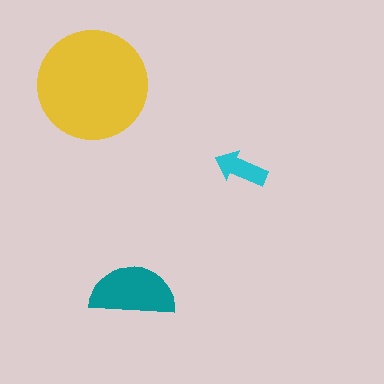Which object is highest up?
The yellow circle is topmost.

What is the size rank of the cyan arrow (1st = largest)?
3rd.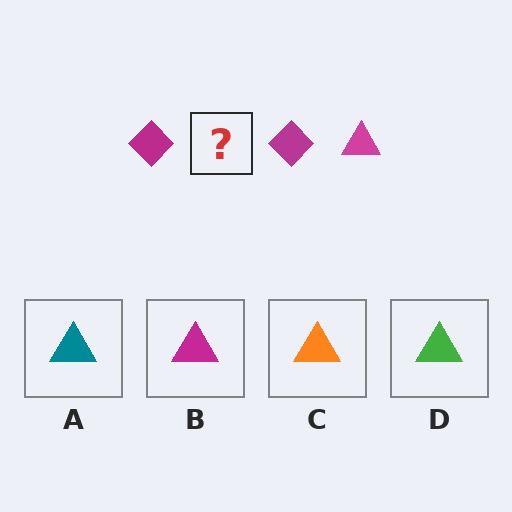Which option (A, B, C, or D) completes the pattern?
B.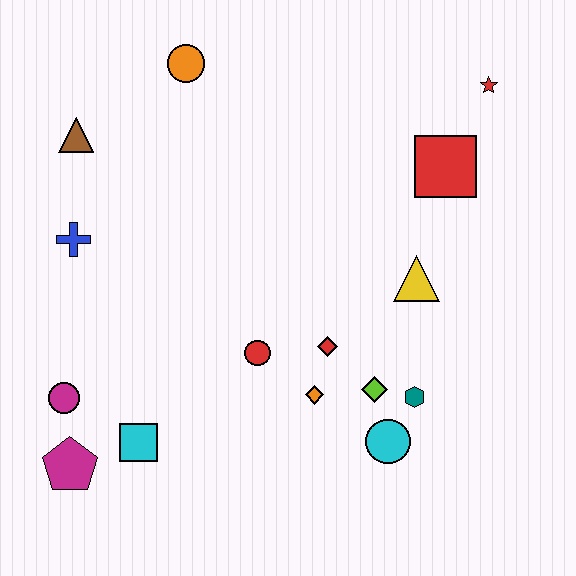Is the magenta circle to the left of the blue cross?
Yes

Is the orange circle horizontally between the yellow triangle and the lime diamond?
No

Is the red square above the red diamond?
Yes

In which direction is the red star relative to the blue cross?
The red star is to the right of the blue cross.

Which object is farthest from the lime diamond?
The brown triangle is farthest from the lime diamond.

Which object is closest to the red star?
The red square is closest to the red star.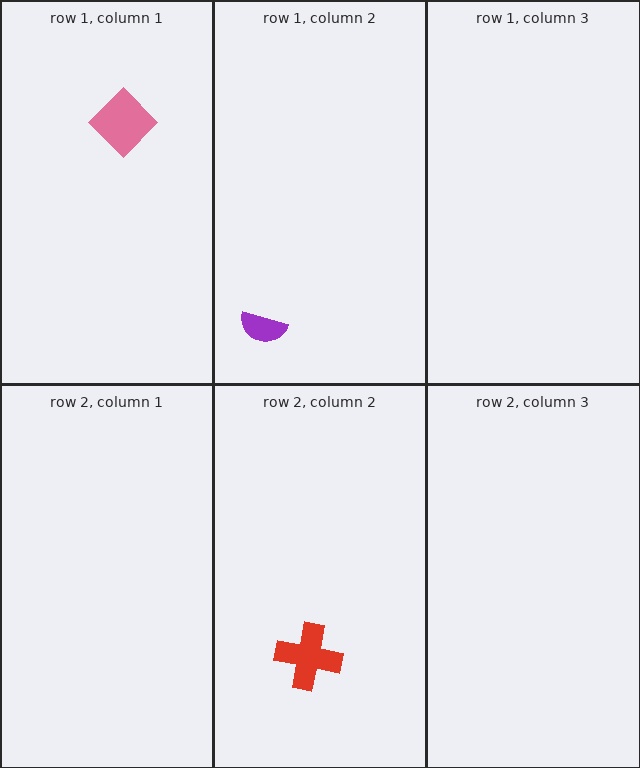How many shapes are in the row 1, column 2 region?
1.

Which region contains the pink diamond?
The row 1, column 1 region.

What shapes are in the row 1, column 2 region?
The purple semicircle.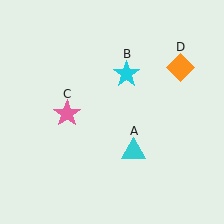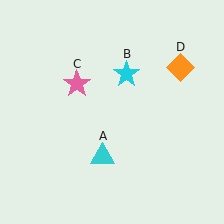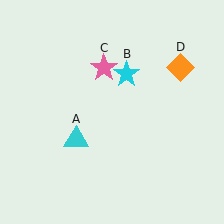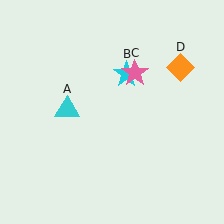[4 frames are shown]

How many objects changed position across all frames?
2 objects changed position: cyan triangle (object A), pink star (object C).